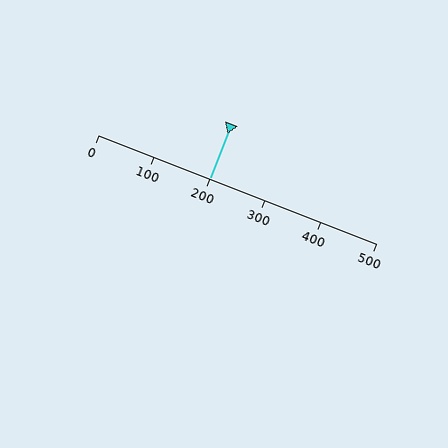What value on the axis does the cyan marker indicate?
The marker indicates approximately 200.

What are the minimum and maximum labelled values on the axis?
The axis runs from 0 to 500.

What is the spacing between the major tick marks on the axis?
The major ticks are spaced 100 apart.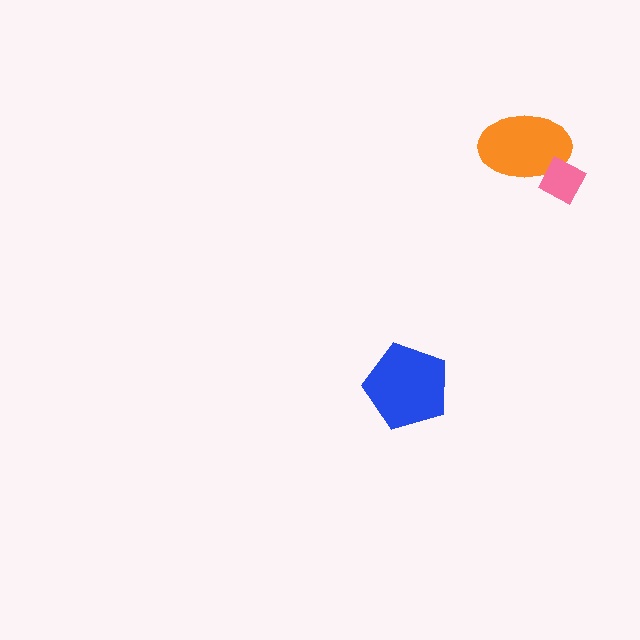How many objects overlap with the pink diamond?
1 object overlaps with the pink diamond.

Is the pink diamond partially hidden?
No, no other shape covers it.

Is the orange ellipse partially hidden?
Yes, it is partially covered by another shape.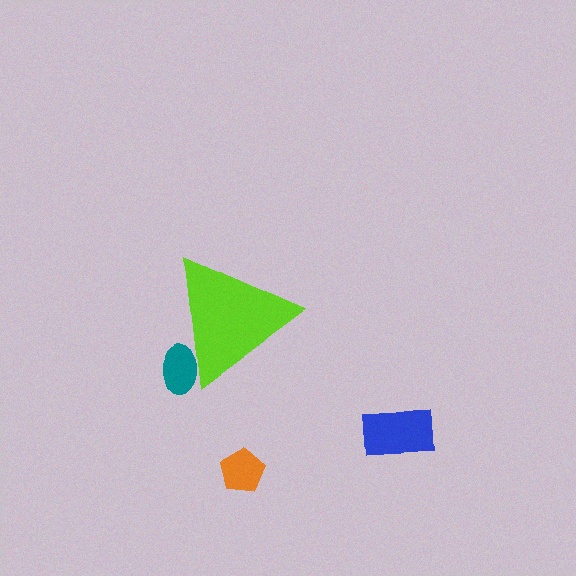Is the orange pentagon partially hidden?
No, the orange pentagon is fully visible.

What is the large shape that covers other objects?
A lime triangle.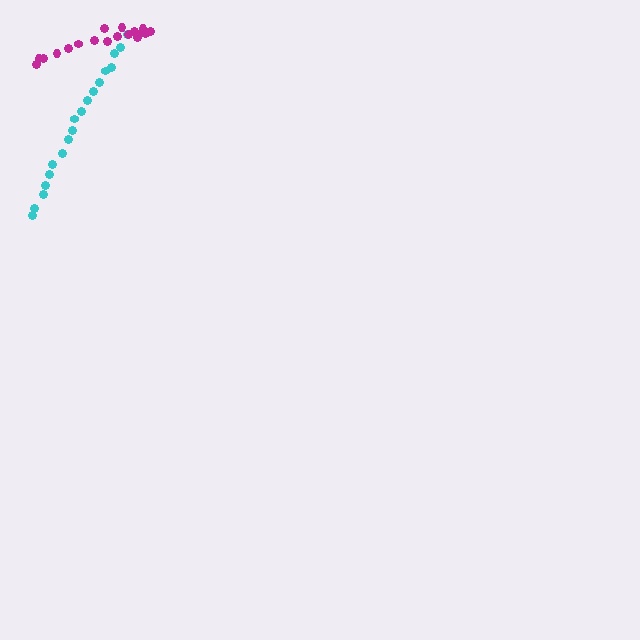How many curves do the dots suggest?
There are 2 distinct paths.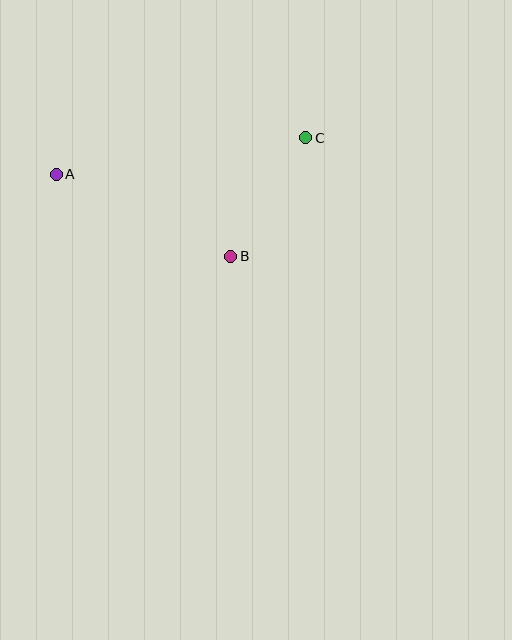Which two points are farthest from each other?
Points A and C are farthest from each other.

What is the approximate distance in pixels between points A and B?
The distance between A and B is approximately 193 pixels.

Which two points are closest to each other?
Points B and C are closest to each other.